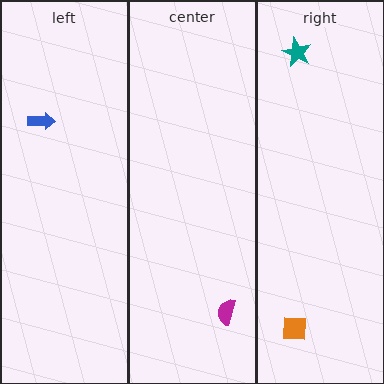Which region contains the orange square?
The right region.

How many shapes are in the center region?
1.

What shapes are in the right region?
The teal star, the orange square.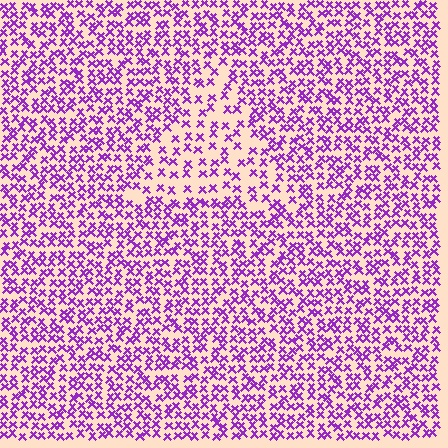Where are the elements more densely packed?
The elements are more densely packed outside the triangle boundary.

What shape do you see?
I see a triangle.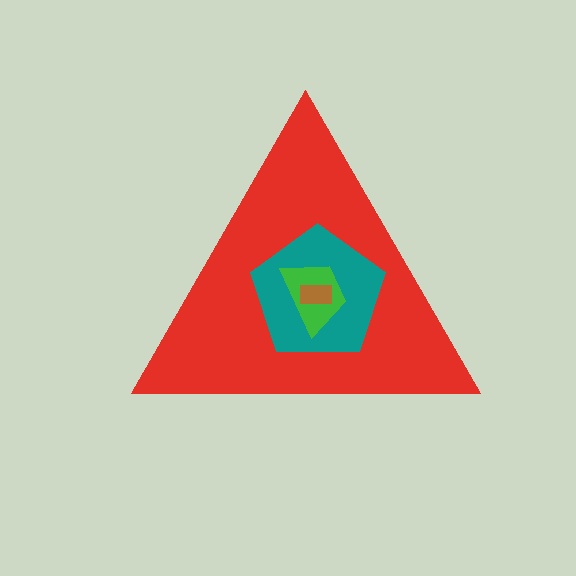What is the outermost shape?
The red triangle.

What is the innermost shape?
The brown rectangle.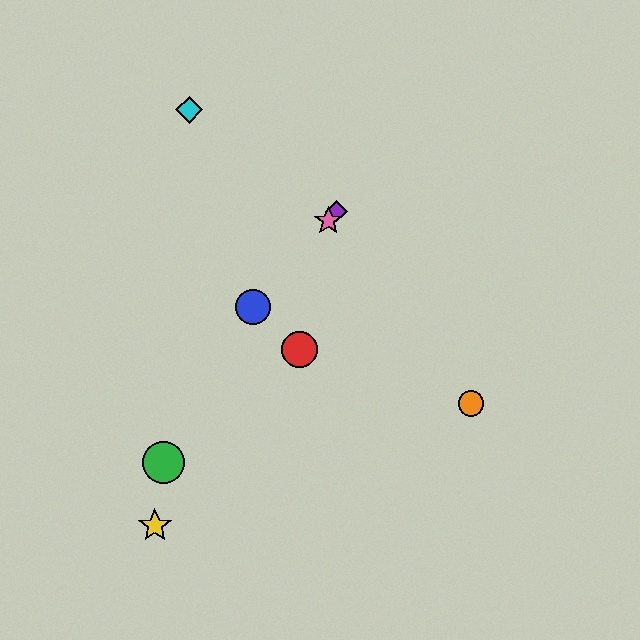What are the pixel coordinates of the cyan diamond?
The cyan diamond is at (189, 110).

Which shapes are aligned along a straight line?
The blue circle, the purple diamond, the pink star are aligned along a straight line.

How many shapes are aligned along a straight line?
3 shapes (the blue circle, the purple diamond, the pink star) are aligned along a straight line.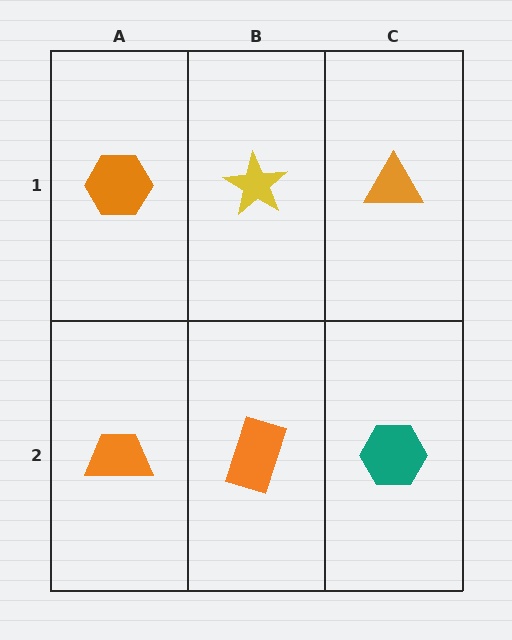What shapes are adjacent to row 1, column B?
An orange rectangle (row 2, column B), an orange hexagon (row 1, column A), an orange triangle (row 1, column C).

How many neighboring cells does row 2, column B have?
3.